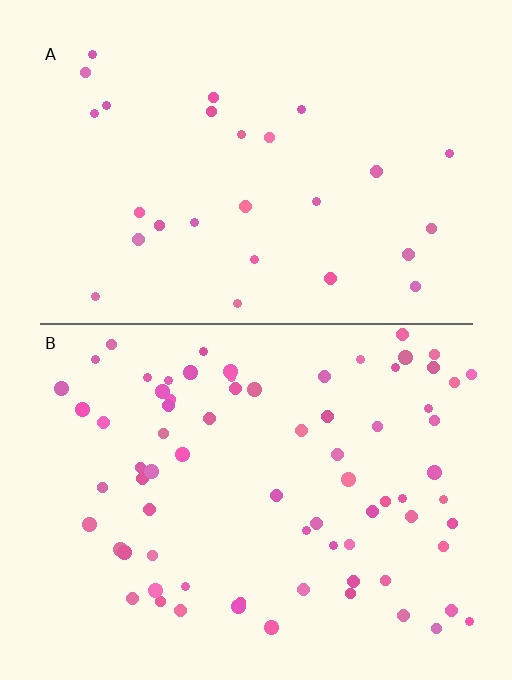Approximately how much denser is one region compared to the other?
Approximately 2.7× — region B over region A.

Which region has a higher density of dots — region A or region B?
B (the bottom).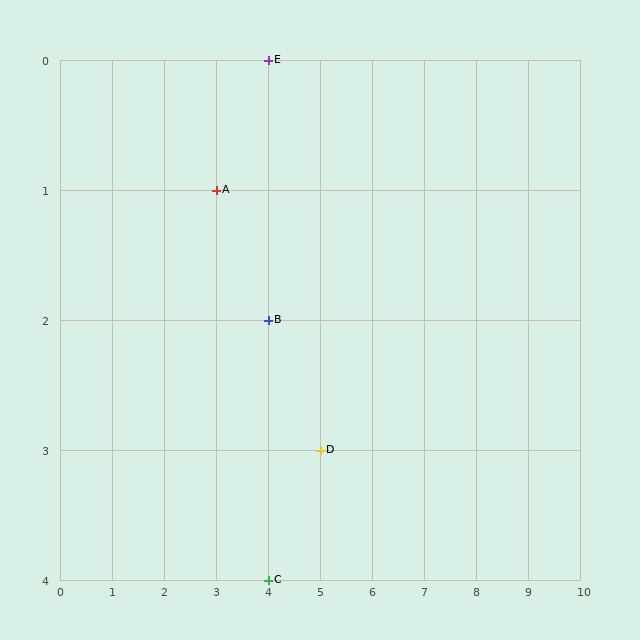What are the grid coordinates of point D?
Point D is at grid coordinates (5, 3).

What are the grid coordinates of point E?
Point E is at grid coordinates (4, 0).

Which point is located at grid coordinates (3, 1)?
Point A is at (3, 1).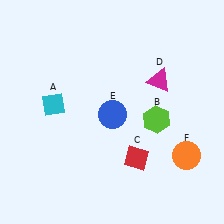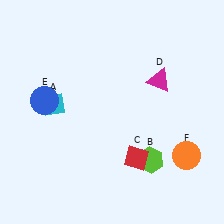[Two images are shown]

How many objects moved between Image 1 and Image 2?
2 objects moved between the two images.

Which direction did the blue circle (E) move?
The blue circle (E) moved left.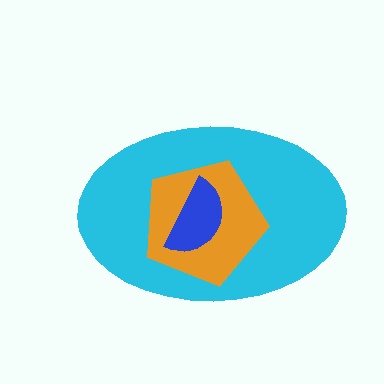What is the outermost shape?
The cyan ellipse.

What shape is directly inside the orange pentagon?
The blue semicircle.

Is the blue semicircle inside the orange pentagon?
Yes.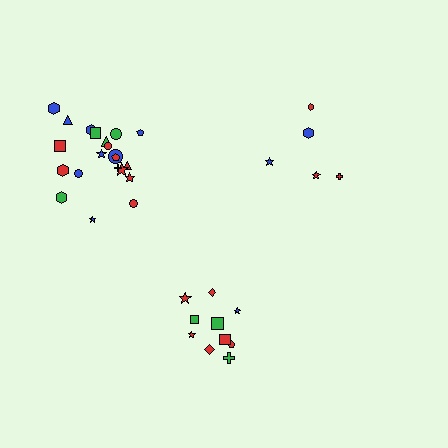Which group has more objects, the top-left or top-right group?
The top-left group.